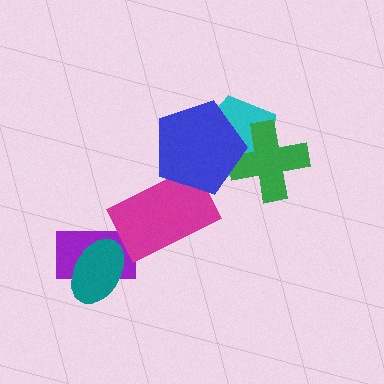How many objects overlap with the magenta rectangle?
2 objects overlap with the magenta rectangle.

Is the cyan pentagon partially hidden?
Yes, it is partially covered by another shape.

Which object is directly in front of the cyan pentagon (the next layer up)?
The green cross is directly in front of the cyan pentagon.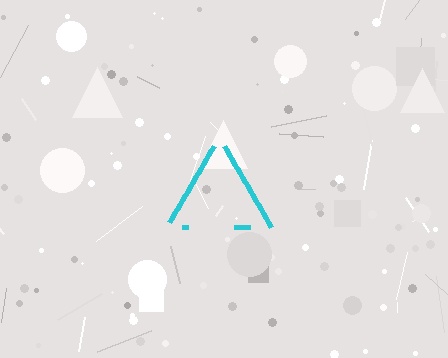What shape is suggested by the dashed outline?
The dashed outline suggests a triangle.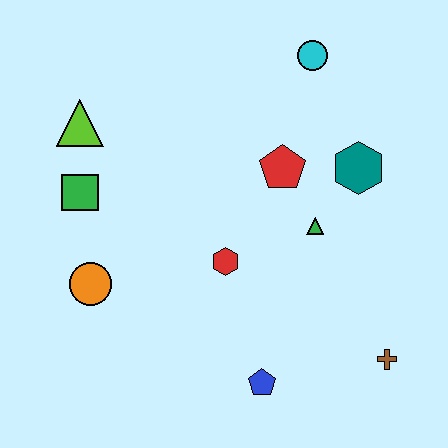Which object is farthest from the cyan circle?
The blue pentagon is farthest from the cyan circle.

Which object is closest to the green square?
The lime triangle is closest to the green square.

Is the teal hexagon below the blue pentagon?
No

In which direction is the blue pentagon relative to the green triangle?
The blue pentagon is below the green triangle.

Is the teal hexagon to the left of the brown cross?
Yes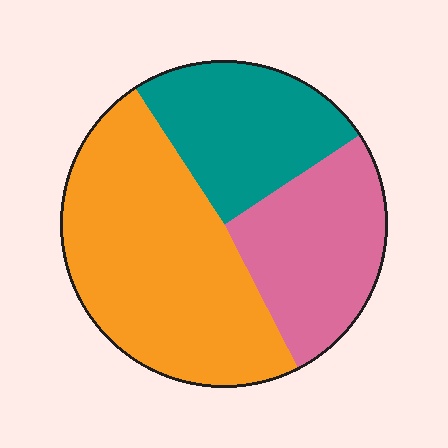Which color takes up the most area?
Orange, at roughly 50%.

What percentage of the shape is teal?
Teal covers around 25% of the shape.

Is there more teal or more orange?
Orange.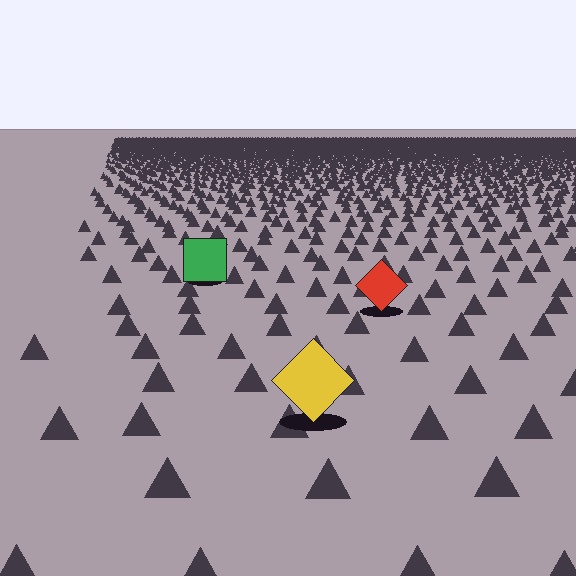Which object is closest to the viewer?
The yellow diamond is closest. The texture marks near it are larger and more spread out.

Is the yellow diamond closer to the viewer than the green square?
Yes. The yellow diamond is closer — you can tell from the texture gradient: the ground texture is coarser near it.